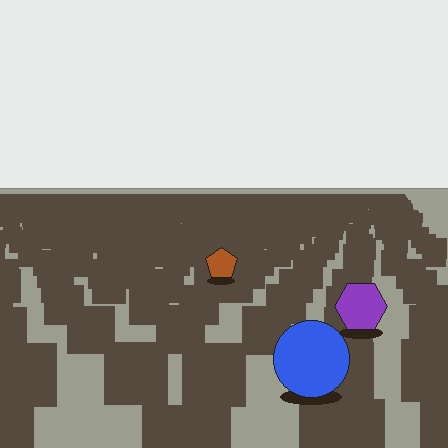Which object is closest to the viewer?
The blue circle is closest. The texture marks near it are larger and more spread out.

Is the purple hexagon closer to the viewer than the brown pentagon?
Yes. The purple hexagon is closer — you can tell from the texture gradient: the ground texture is coarser near it.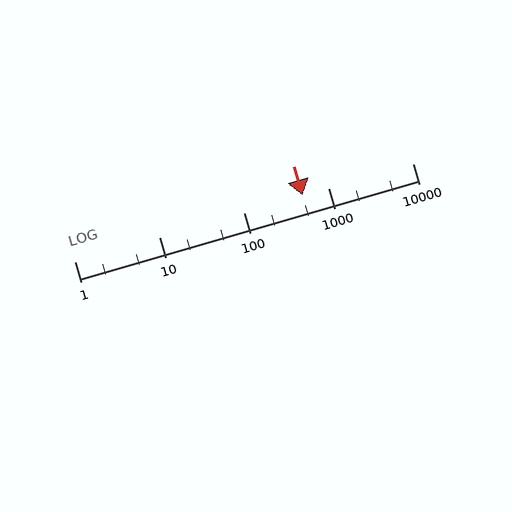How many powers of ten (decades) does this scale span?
The scale spans 4 decades, from 1 to 10000.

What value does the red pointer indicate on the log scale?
The pointer indicates approximately 500.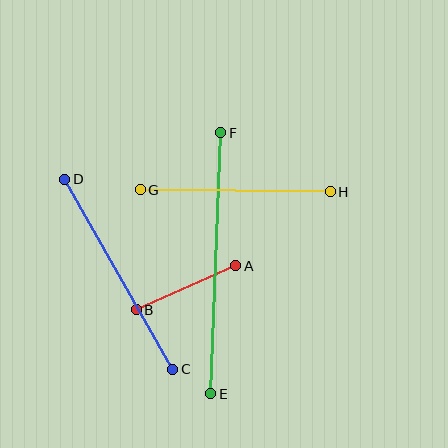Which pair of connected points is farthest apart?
Points E and F are farthest apart.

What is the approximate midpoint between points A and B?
The midpoint is at approximately (186, 288) pixels.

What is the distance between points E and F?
The distance is approximately 261 pixels.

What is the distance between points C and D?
The distance is approximately 219 pixels.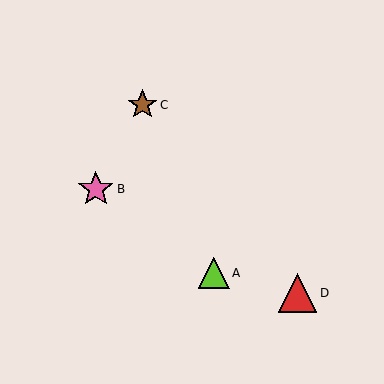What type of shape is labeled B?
Shape B is a pink star.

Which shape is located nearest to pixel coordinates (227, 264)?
The lime triangle (labeled A) at (214, 273) is nearest to that location.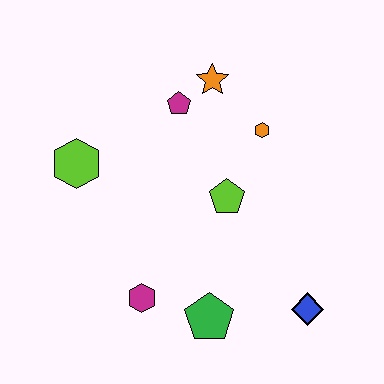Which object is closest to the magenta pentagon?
The orange star is closest to the magenta pentagon.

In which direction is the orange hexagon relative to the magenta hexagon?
The orange hexagon is above the magenta hexagon.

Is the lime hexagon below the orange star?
Yes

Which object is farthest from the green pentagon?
The orange star is farthest from the green pentagon.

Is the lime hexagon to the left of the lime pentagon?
Yes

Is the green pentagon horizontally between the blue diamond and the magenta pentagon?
Yes